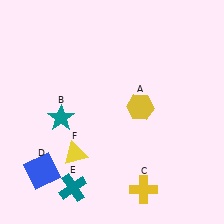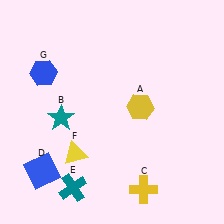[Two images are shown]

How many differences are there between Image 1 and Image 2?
There is 1 difference between the two images.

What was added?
A blue hexagon (G) was added in Image 2.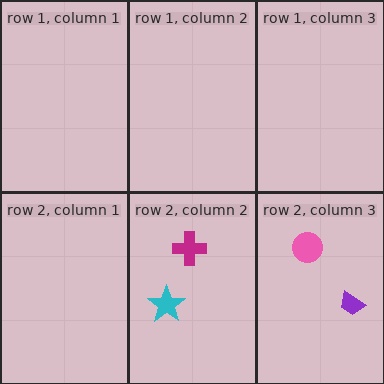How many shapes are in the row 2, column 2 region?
2.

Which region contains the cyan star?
The row 2, column 2 region.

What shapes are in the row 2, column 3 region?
The pink circle, the purple trapezoid.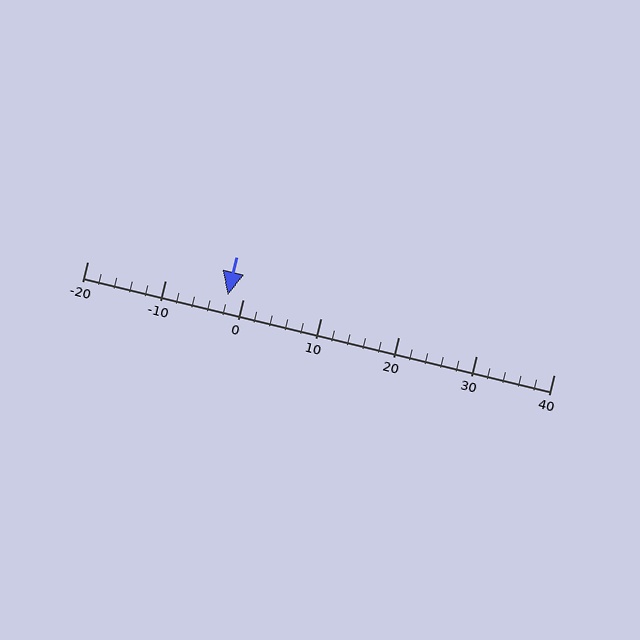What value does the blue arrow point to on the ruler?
The blue arrow points to approximately -2.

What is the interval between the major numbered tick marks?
The major tick marks are spaced 10 units apart.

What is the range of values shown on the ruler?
The ruler shows values from -20 to 40.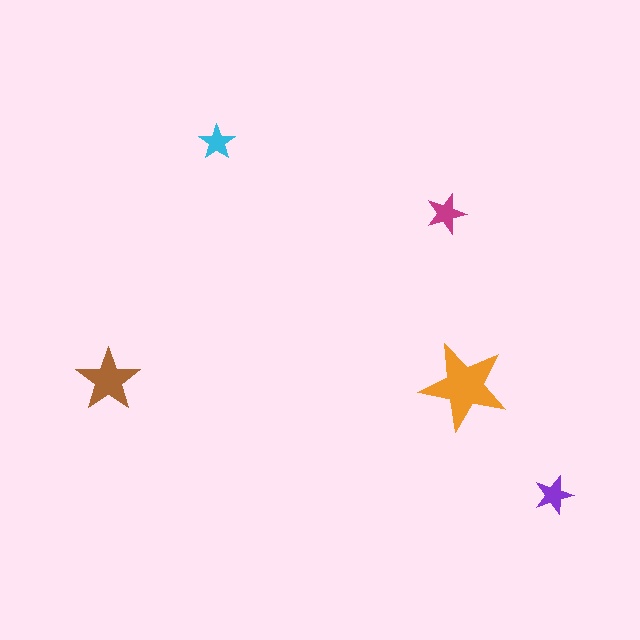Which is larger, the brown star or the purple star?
The brown one.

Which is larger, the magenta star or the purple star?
The magenta one.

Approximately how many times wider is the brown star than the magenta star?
About 1.5 times wider.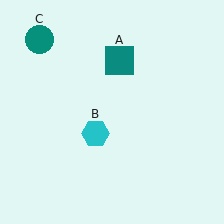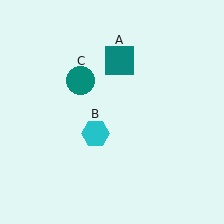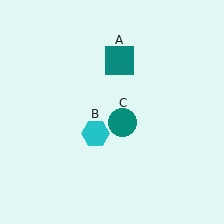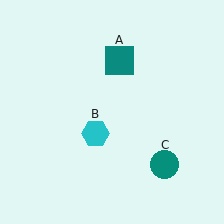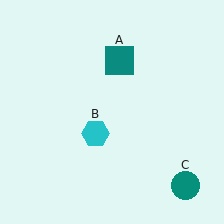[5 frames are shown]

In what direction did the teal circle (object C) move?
The teal circle (object C) moved down and to the right.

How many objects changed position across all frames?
1 object changed position: teal circle (object C).